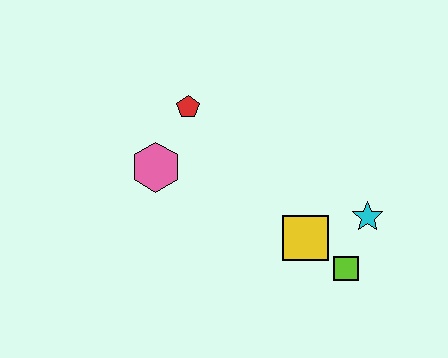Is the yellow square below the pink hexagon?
Yes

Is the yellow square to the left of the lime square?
Yes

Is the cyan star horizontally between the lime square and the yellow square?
No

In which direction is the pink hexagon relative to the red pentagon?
The pink hexagon is below the red pentagon.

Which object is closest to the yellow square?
The lime square is closest to the yellow square.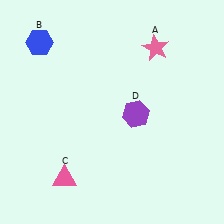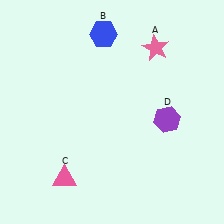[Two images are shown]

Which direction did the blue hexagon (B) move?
The blue hexagon (B) moved right.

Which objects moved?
The objects that moved are: the blue hexagon (B), the purple hexagon (D).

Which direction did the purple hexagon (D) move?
The purple hexagon (D) moved right.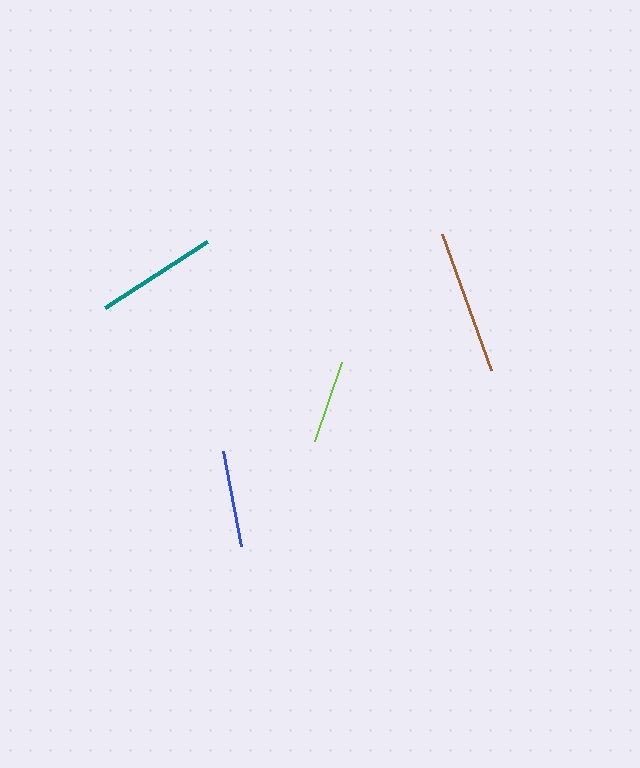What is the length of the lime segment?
The lime segment is approximately 84 pixels long.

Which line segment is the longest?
The brown line is the longest at approximately 145 pixels.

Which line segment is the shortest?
The lime line is the shortest at approximately 84 pixels.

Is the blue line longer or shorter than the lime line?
The blue line is longer than the lime line.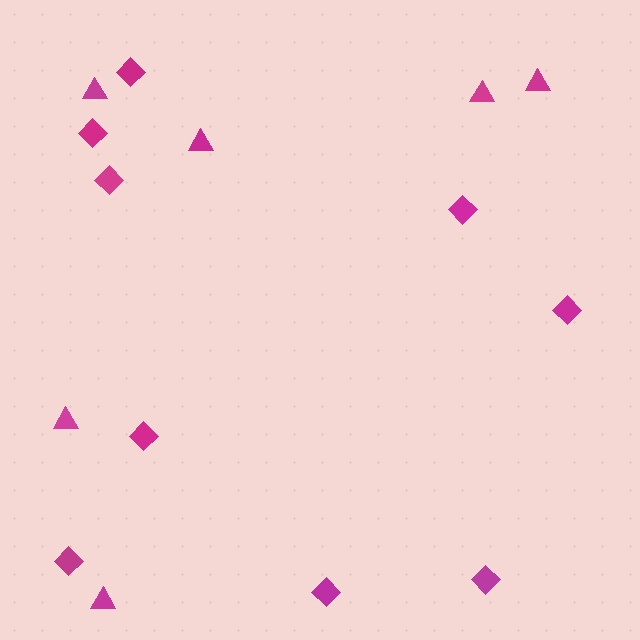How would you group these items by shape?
There are 2 groups: one group of triangles (6) and one group of diamonds (9).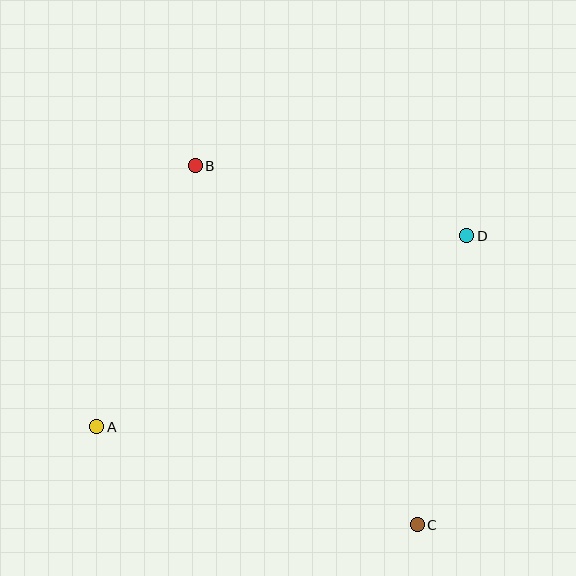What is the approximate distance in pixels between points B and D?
The distance between B and D is approximately 280 pixels.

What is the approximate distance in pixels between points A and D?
The distance between A and D is approximately 416 pixels.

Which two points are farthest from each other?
Points B and C are farthest from each other.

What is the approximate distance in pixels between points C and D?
The distance between C and D is approximately 293 pixels.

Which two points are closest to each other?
Points A and B are closest to each other.